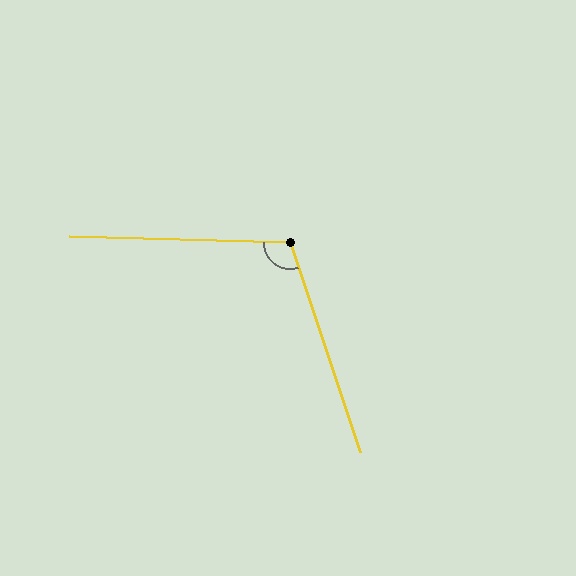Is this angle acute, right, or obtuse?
It is obtuse.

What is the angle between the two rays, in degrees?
Approximately 110 degrees.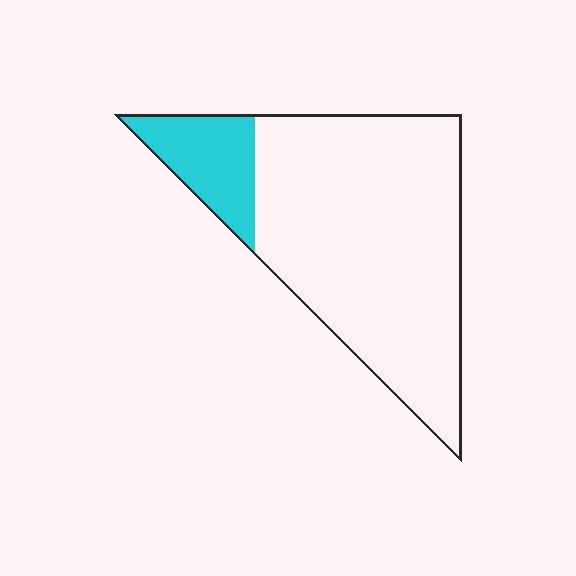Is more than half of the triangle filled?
No.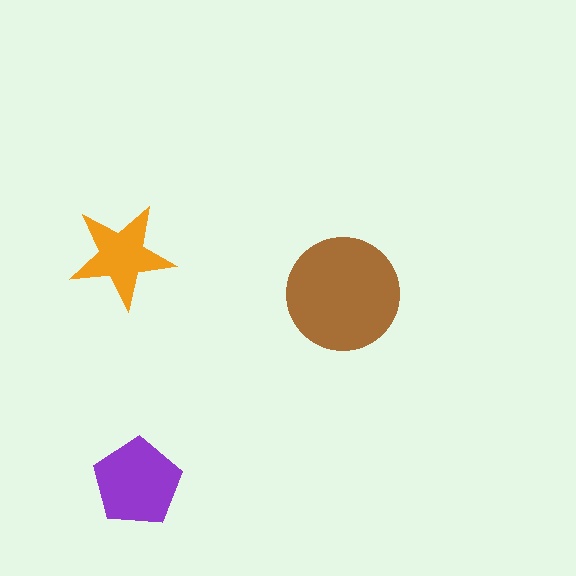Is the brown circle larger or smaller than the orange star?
Larger.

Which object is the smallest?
The orange star.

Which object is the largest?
The brown circle.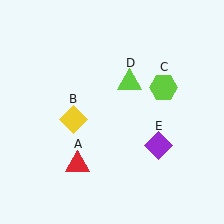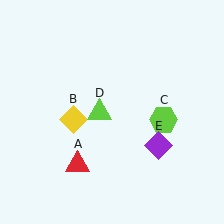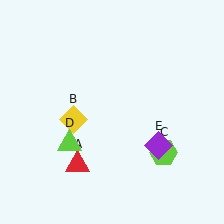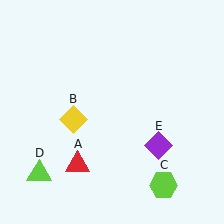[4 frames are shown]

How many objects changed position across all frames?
2 objects changed position: lime hexagon (object C), lime triangle (object D).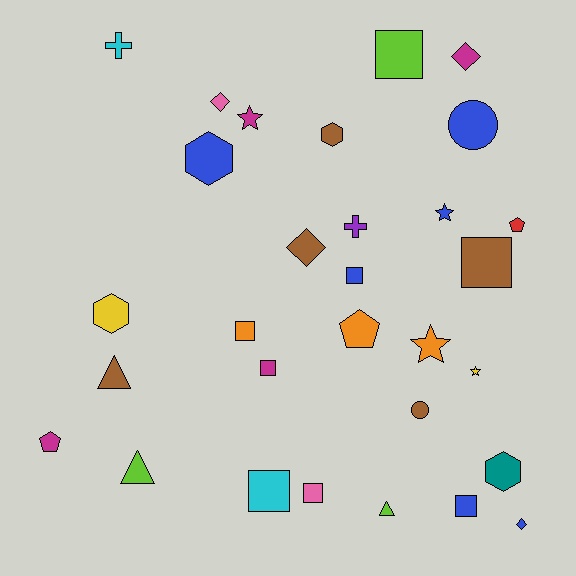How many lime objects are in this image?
There are 3 lime objects.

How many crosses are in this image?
There are 2 crosses.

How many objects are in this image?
There are 30 objects.